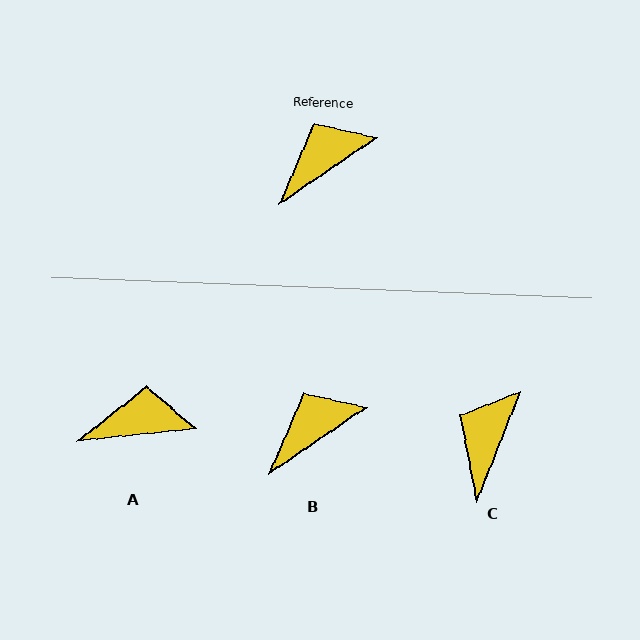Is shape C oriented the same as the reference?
No, it is off by about 34 degrees.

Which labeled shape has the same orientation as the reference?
B.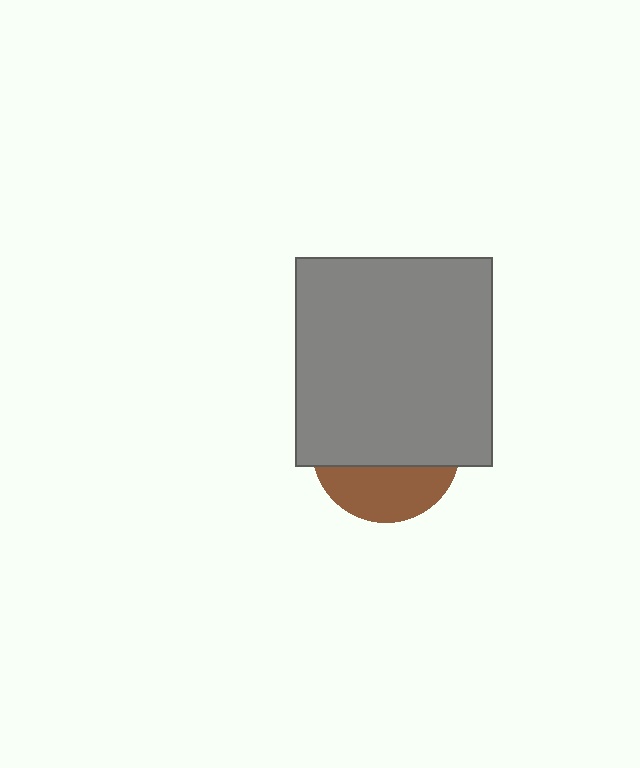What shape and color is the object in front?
The object in front is a gray rectangle.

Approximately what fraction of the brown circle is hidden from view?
Roughly 66% of the brown circle is hidden behind the gray rectangle.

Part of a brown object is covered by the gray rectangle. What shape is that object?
It is a circle.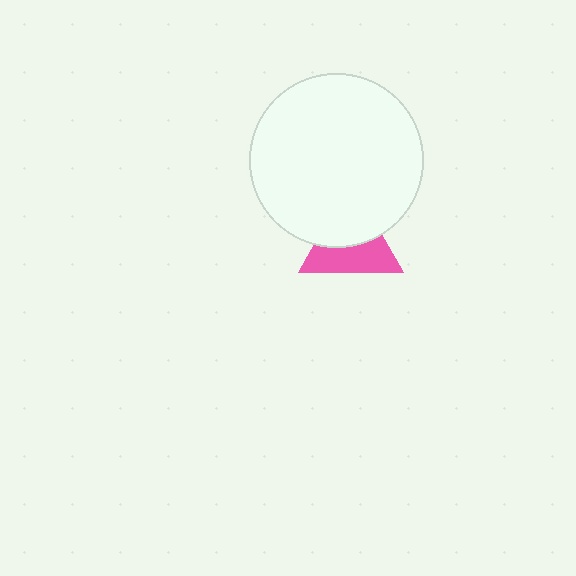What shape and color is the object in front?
The object in front is a white circle.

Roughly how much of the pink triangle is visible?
About half of it is visible (roughly 52%).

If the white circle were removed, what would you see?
You would see the complete pink triangle.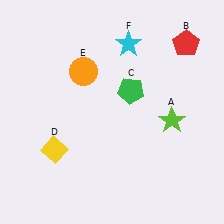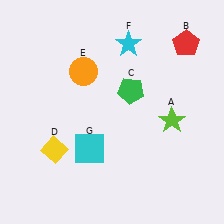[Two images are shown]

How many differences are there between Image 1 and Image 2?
There is 1 difference between the two images.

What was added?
A cyan square (G) was added in Image 2.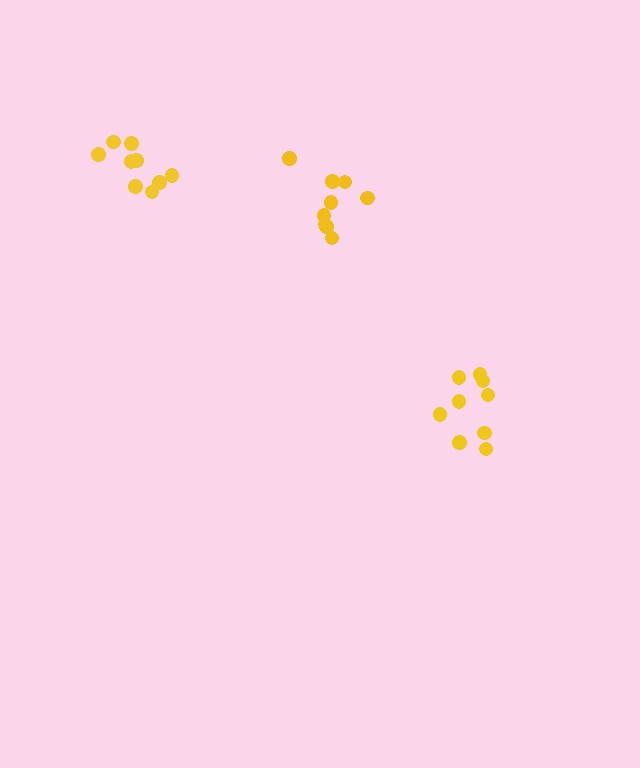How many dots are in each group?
Group 1: 9 dots, Group 2: 9 dots, Group 3: 9 dots (27 total).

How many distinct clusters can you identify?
There are 3 distinct clusters.